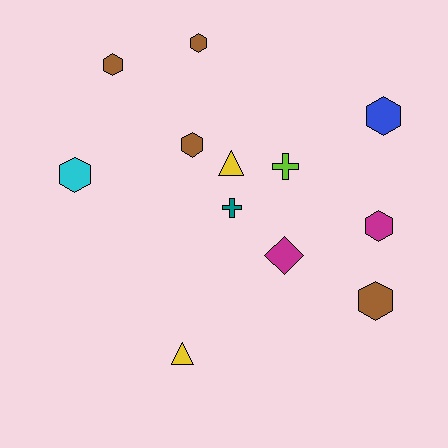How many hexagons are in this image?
There are 7 hexagons.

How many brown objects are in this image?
There are 4 brown objects.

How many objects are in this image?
There are 12 objects.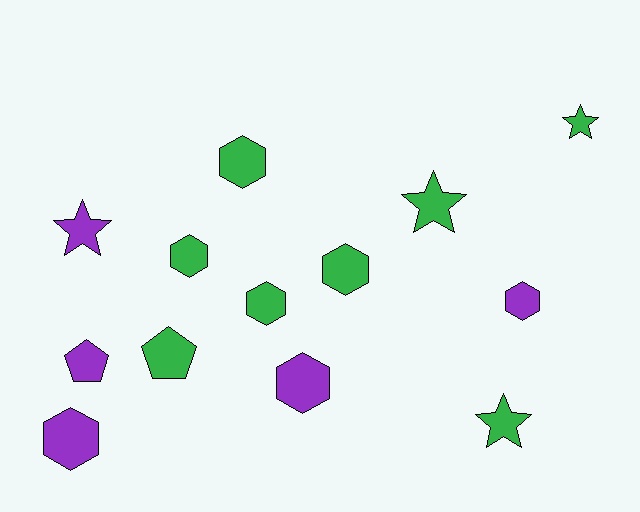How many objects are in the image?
There are 13 objects.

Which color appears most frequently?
Green, with 8 objects.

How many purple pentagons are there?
There is 1 purple pentagon.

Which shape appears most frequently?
Hexagon, with 7 objects.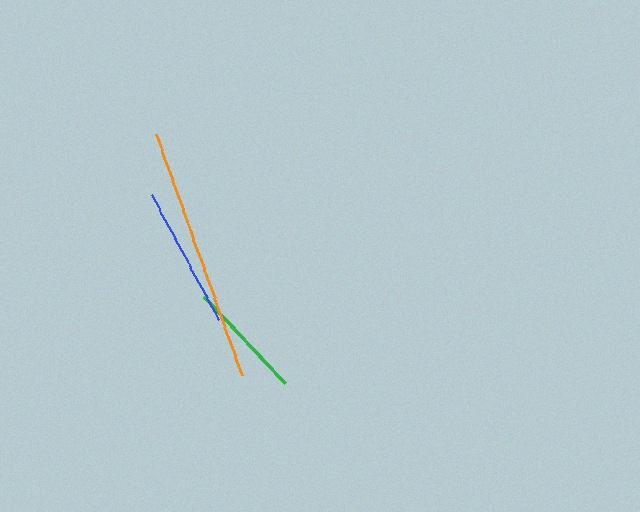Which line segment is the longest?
The orange line is the longest at approximately 256 pixels.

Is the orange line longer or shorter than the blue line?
The orange line is longer than the blue line.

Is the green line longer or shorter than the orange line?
The orange line is longer than the green line.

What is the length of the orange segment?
The orange segment is approximately 256 pixels long.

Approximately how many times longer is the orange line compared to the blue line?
The orange line is approximately 1.8 times the length of the blue line.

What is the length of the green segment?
The green segment is approximately 119 pixels long.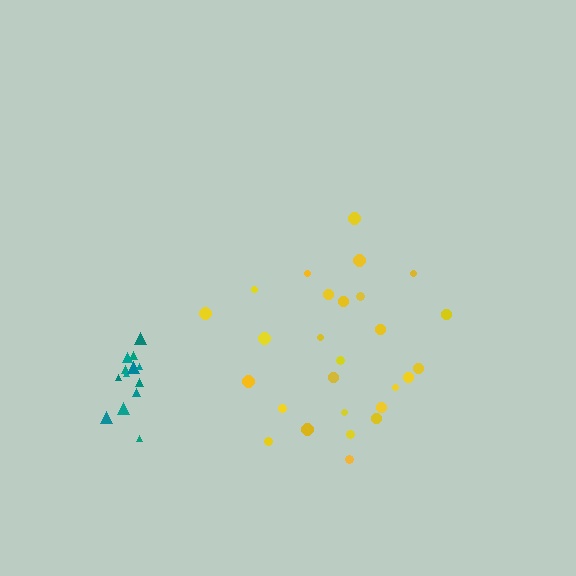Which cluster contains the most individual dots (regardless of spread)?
Yellow (27).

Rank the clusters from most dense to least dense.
teal, yellow.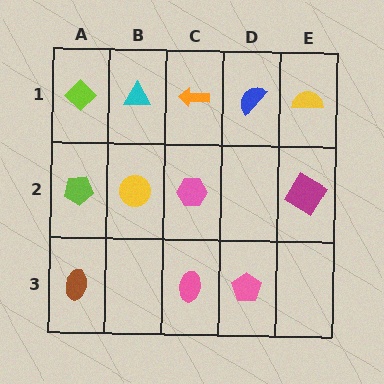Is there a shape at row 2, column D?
No, that cell is empty.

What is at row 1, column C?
An orange arrow.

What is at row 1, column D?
A blue semicircle.